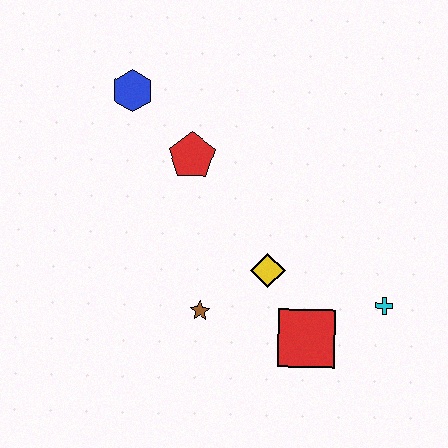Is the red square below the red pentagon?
Yes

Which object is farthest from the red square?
The blue hexagon is farthest from the red square.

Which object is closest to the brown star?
The yellow diamond is closest to the brown star.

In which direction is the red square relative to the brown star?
The red square is to the right of the brown star.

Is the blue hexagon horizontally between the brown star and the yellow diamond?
No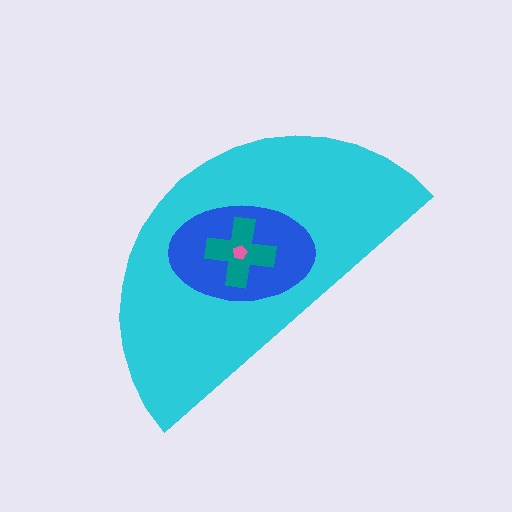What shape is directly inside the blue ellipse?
The teal cross.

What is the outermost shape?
The cyan semicircle.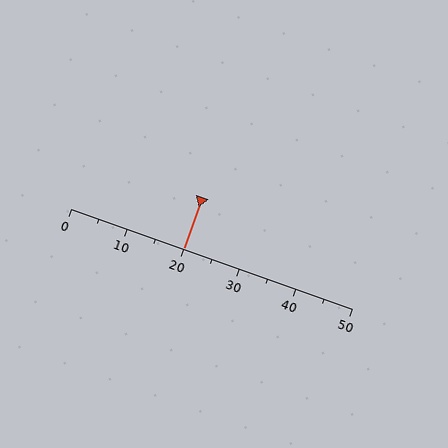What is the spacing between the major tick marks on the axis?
The major ticks are spaced 10 apart.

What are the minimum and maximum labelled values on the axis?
The axis runs from 0 to 50.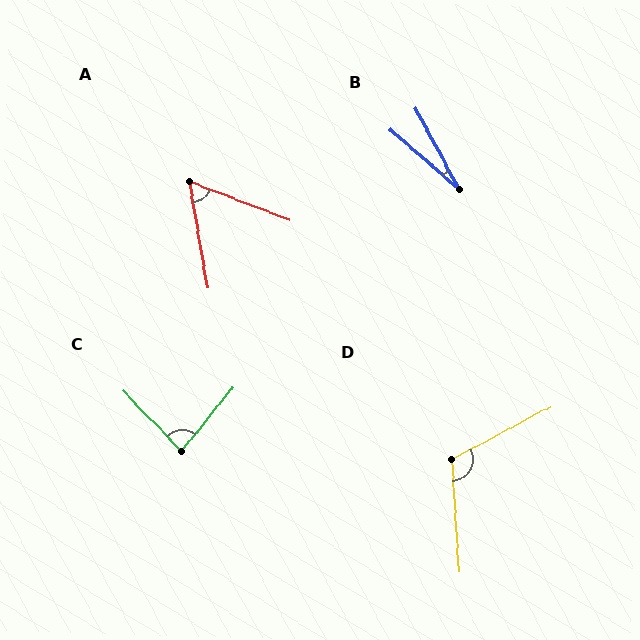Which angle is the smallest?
B, at approximately 21 degrees.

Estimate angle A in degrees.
Approximately 59 degrees.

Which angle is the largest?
D, at approximately 114 degrees.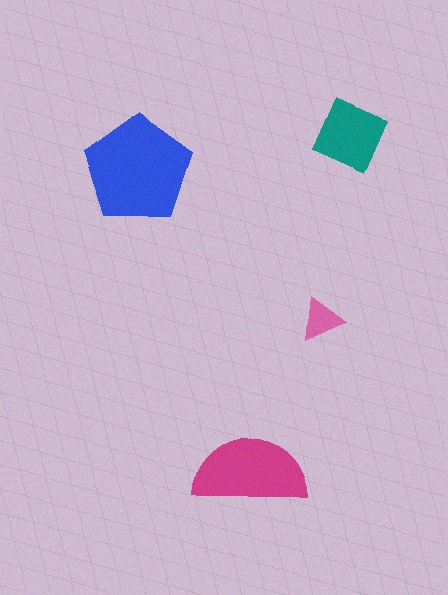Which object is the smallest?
The pink triangle.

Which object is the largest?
The blue pentagon.